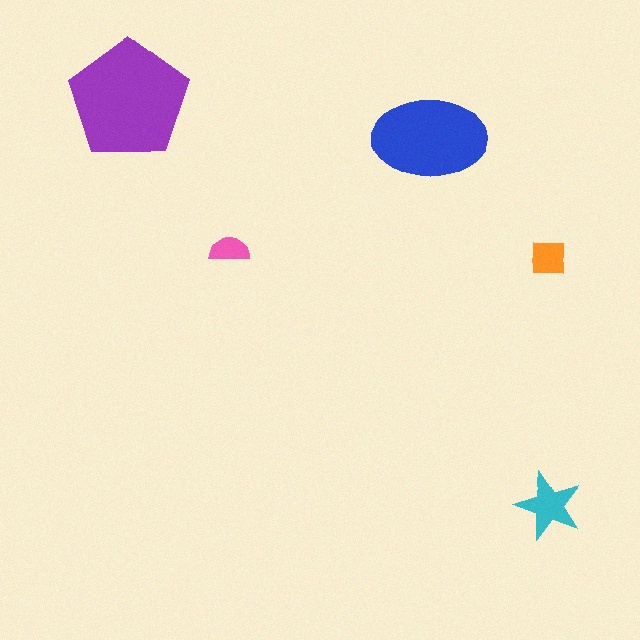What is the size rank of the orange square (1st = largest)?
4th.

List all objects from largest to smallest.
The purple pentagon, the blue ellipse, the cyan star, the orange square, the pink semicircle.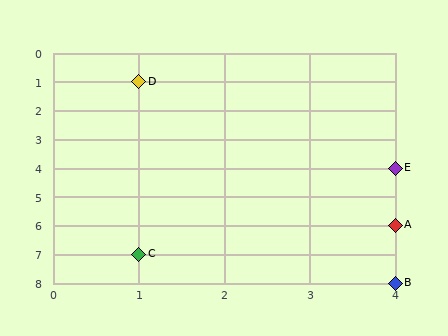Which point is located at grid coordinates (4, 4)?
Point E is at (4, 4).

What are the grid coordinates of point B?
Point B is at grid coordinates (4, 8).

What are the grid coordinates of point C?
Point C is at grid coordinates (1, 7).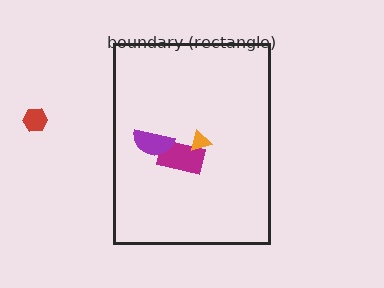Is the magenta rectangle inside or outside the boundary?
Inside.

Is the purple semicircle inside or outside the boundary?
Inside.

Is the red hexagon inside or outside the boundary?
Outside.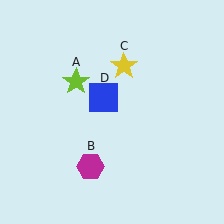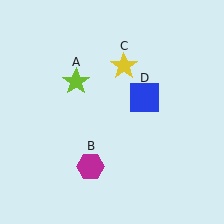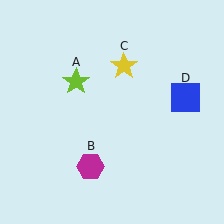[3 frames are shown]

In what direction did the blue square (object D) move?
The blue square (object D) moved right.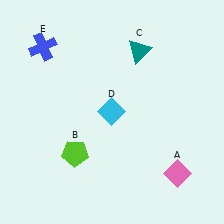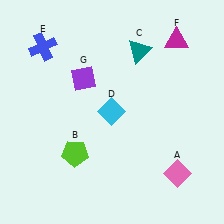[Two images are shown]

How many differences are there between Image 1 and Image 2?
There are 2 differences between the two images.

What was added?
A magenta triangle (F), a purple diamond (G) were added in Image 2.